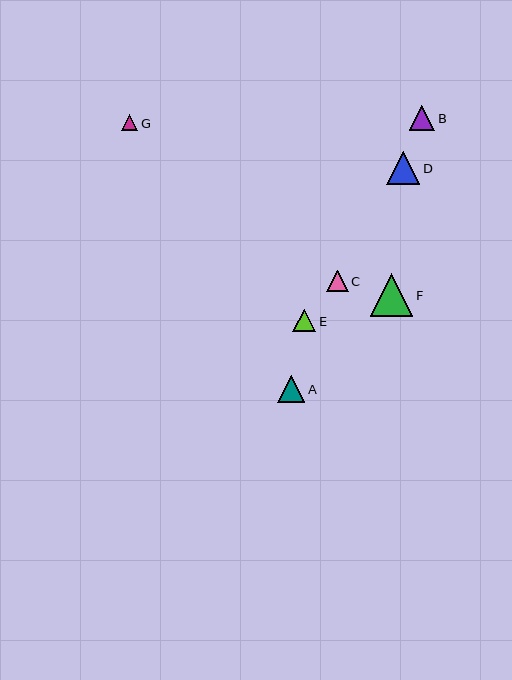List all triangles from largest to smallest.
From largest to smallest: F, D, A, B, E, C, G.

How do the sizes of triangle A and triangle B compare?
Triangle A and triangle B are approximately the same size.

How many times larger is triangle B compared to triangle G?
Triangle B is approximately 1.5 times the size of triangle G.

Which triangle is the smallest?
Triangle G is the smallest with a size of approximately 16 pixels.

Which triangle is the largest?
Triangle F is the largest with a size of approximately 42 pixels.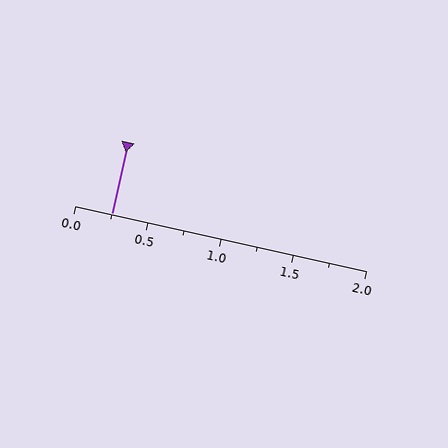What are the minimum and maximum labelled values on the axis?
The axis runs from 0.0 to 2.0.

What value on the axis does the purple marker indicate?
The marker indicates approximately 0.25.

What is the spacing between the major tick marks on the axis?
The major ticks are spaced 0.5 apart.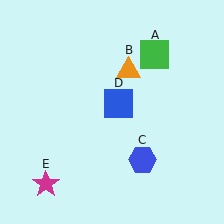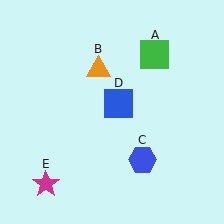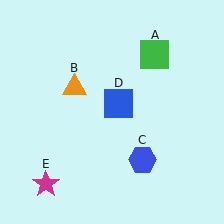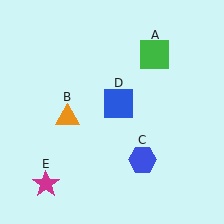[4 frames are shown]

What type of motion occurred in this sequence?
The orange triangle (object B) rotated counterclockwise around the center of the scene.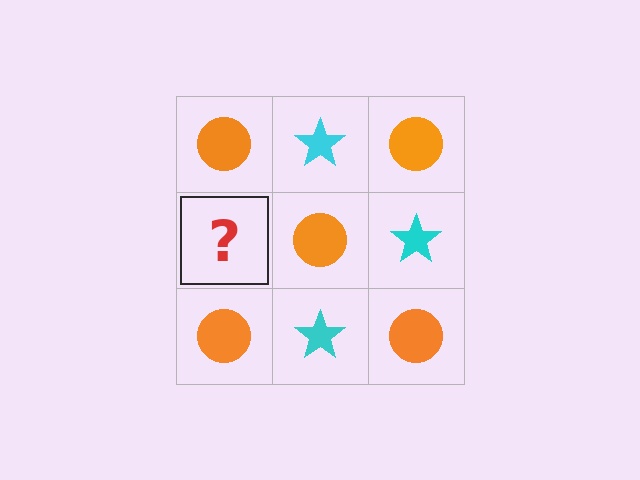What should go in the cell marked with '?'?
The missing cell should contain a cyan star.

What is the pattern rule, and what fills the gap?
The rule is that it alternates orange circle and cyan star in a checkerboard pattern. The gap should be filled with a cyan star.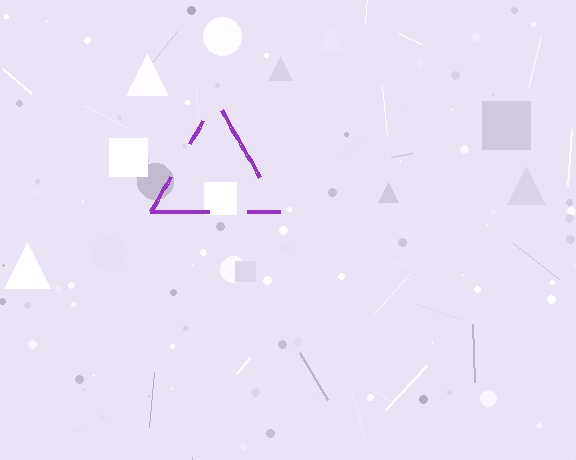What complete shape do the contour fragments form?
The contour fragments form a triangle.